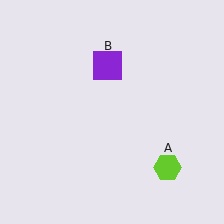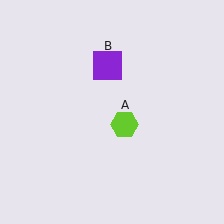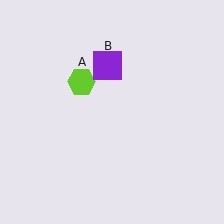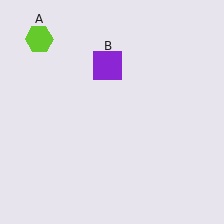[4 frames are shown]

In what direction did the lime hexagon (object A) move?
The lime hexagon (object A) moved up and to the left.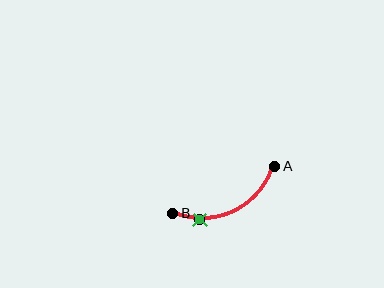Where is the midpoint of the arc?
The arc midpoint is the point on the curve farthest from the straight line joining A and B. It sits below that line.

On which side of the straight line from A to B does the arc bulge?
The arc bulges below the straight line connecting A and B.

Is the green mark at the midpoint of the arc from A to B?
No. The green mark lies on the arc but is closer to endpoint B. The arc midpoint would be at the point on the curve equidistant along the arc from both A and B.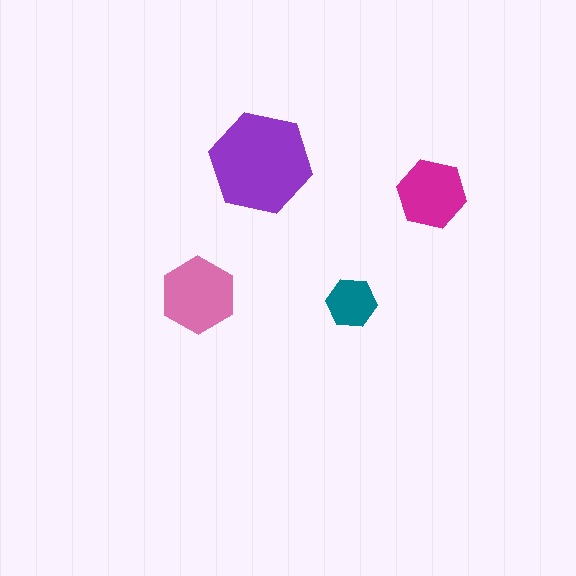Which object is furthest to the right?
The magenta hexagon is rightmost.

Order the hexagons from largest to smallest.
the purple one, the pink one, the magenta one, the teal one.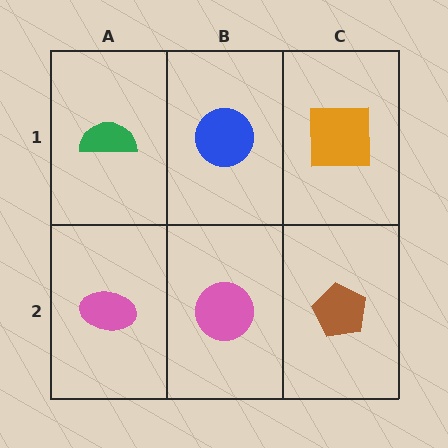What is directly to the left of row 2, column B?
A pink ellipse.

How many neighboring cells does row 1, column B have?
3.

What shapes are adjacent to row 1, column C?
A brown pentagon (row 2, column C), a blue circle (row 1, column B).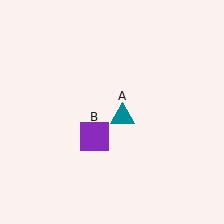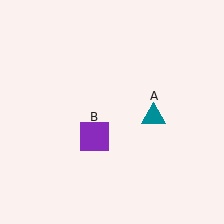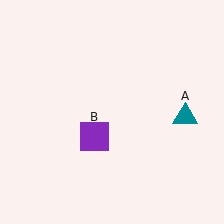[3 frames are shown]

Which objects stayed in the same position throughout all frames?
Purple square (object B) remained stationary.